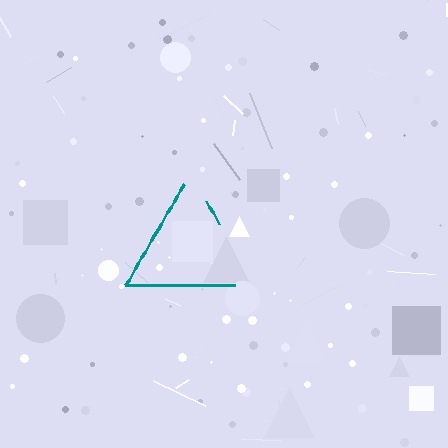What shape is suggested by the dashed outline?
The dashed outline suggests a triangle.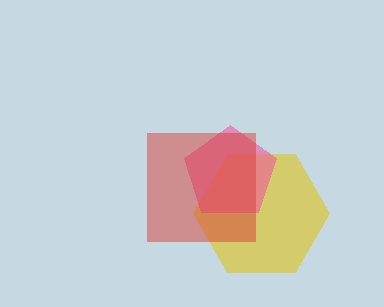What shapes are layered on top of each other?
The layered shapes are: a yellow hexagon, a pink pentagon, a red square.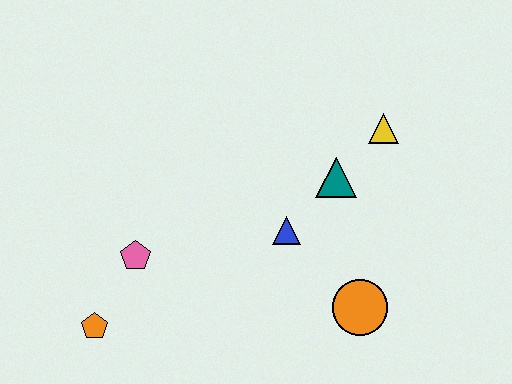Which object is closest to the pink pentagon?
The orange pentagon is closest to the pink pentagon.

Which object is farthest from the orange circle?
The orange pentagon is farthest from the orange circle.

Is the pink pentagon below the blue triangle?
Yes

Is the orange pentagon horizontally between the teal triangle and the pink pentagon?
No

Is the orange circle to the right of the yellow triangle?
No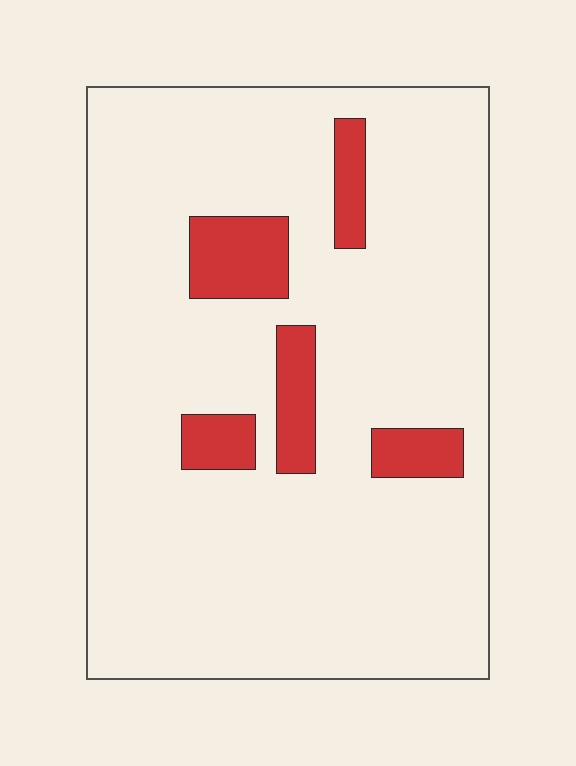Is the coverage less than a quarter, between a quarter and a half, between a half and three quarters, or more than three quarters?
Less than a quarter.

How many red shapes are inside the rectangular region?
5.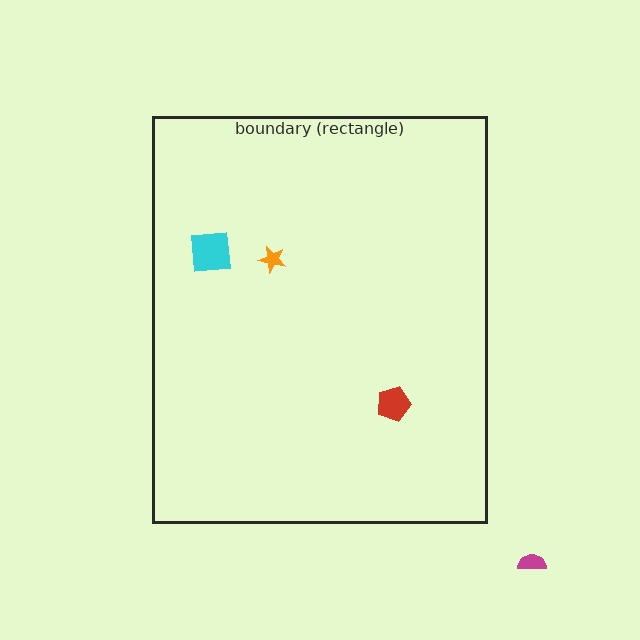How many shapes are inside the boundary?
3 inside, 1 outside.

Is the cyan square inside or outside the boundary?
Inside.